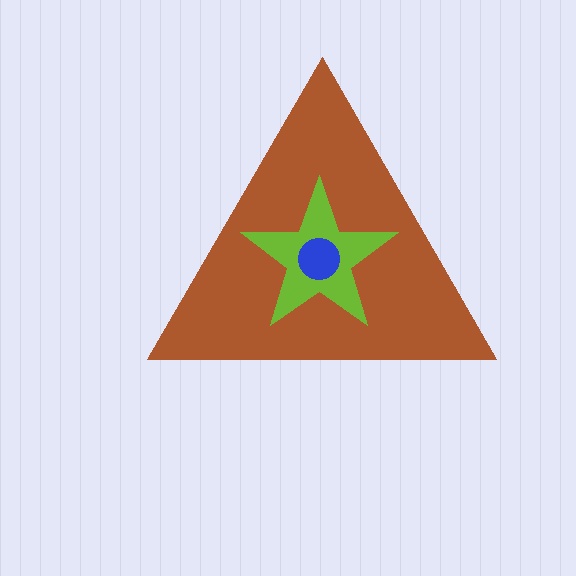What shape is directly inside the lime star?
The blue circle.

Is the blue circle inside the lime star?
Yes.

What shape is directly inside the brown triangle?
The lime star.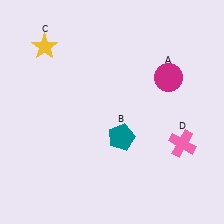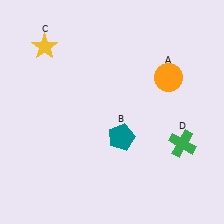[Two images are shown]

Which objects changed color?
A changed from magenta to orange. D changed from pink to green.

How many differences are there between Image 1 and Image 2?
There are 2 differences between the two images.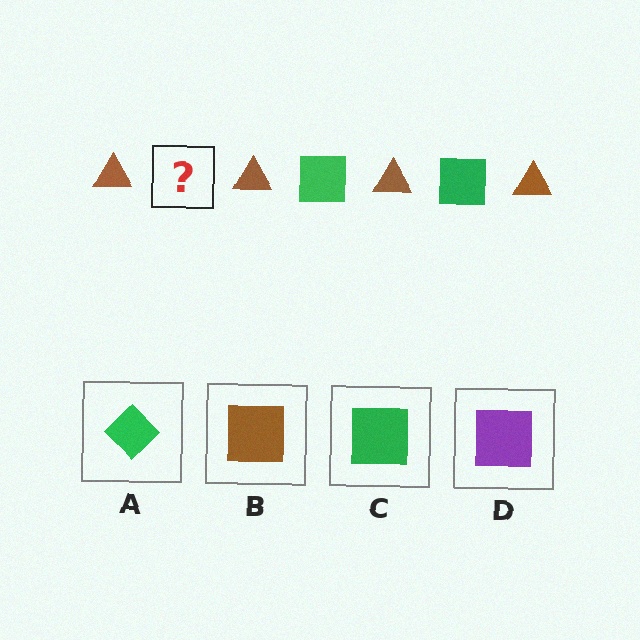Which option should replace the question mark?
Option C.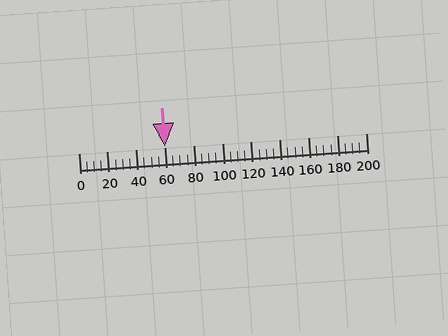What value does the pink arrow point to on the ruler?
The pink arrow points to approximately 60.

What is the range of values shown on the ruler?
The ruler shows values from 0 to 200.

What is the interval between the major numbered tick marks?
The major tick marks are spaced 20 units apart.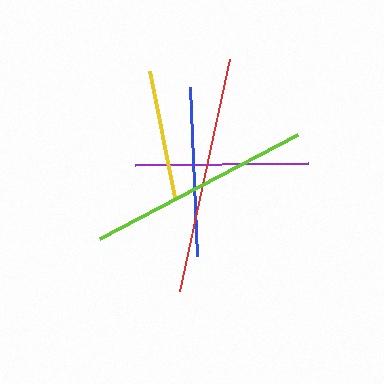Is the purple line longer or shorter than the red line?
The red line is longer than the purple line.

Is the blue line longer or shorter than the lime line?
The lime line is longer than the blue line.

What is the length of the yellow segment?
The yellow segment is approximately 129 pixels long.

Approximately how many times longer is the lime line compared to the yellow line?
The lime line is approximately 1.7 times the length of the yellow line.